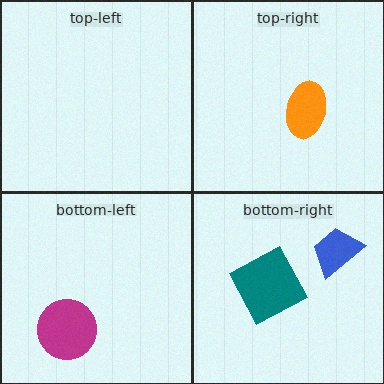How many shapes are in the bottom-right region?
2.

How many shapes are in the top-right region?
1.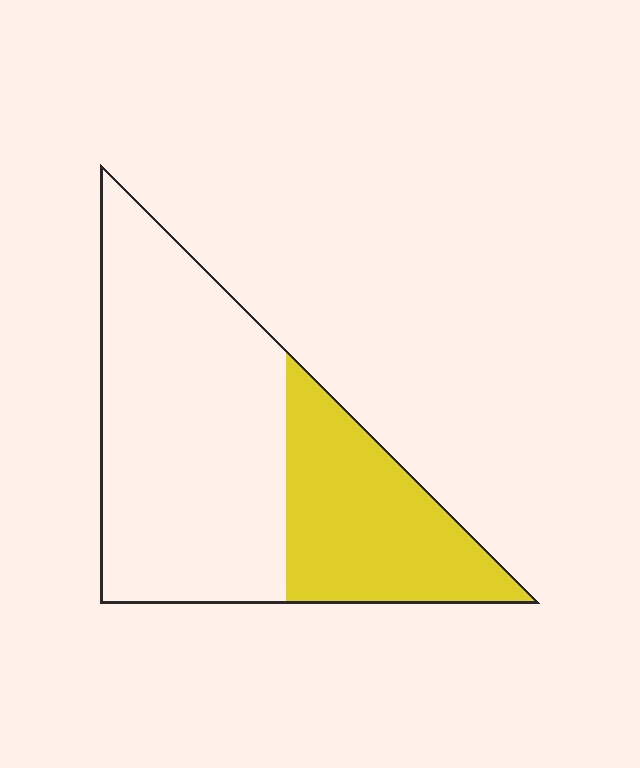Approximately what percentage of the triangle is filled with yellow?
Approximately 35%.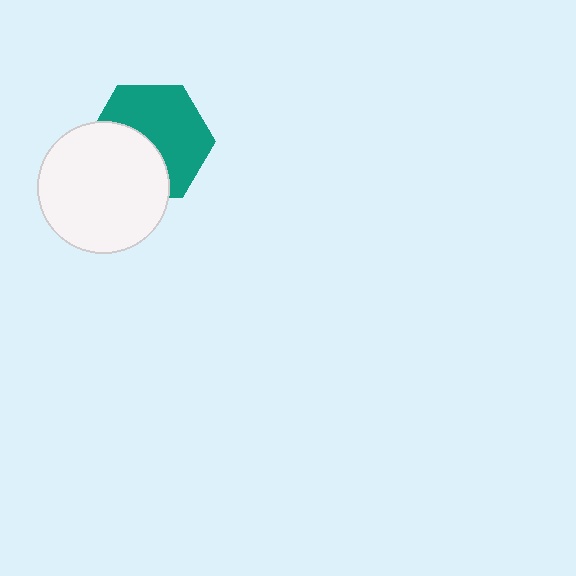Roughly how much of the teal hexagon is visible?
About half of it is visible (roughly 59%).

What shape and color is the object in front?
The object in front is a white circle.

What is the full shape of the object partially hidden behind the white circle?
The partially hidden object is a teal hexagon.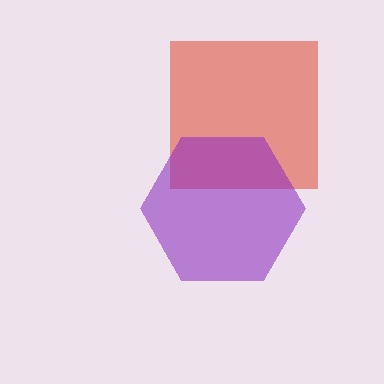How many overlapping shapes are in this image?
There are 2 overlapping shapes in the image.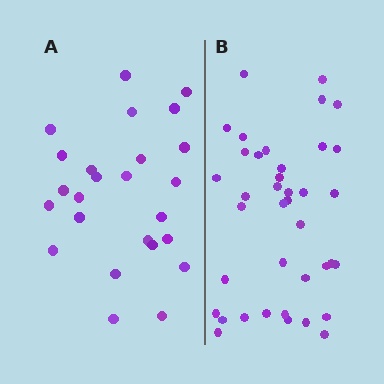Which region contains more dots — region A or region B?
Region B (the right region) has more dots.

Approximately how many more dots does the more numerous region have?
Region B has approximately 15 more dots than region A.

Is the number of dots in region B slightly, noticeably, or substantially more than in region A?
Region B has substantially more. The ratio is roughly 1.6 to 1.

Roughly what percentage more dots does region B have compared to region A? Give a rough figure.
About 55% more.